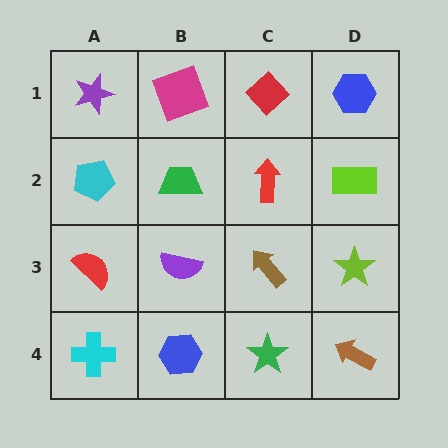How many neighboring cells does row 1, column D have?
2.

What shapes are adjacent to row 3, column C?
A red arrow (row 2, column C), a green star (row 4, column C), a purple semicircle (row 3, column B), a lime star (row 3, column D).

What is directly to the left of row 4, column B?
A cyan cross.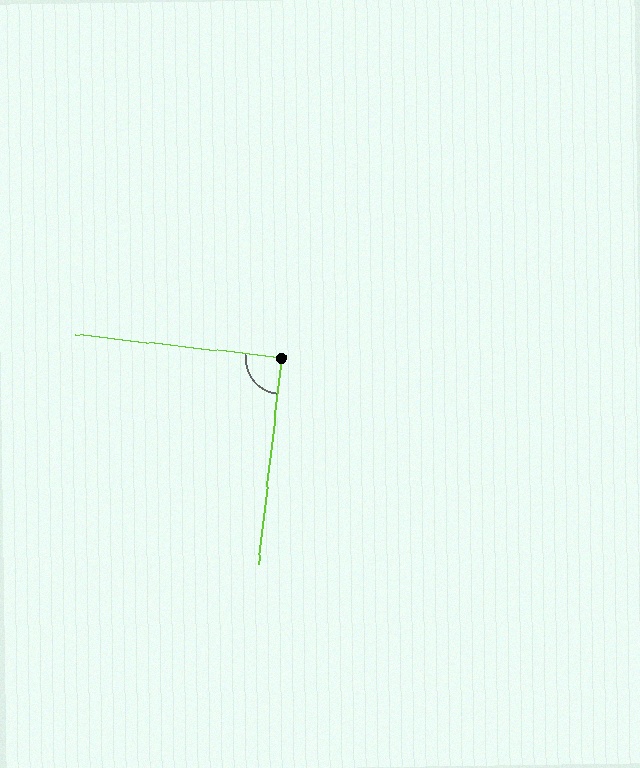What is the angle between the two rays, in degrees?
Approximately 90 degrees.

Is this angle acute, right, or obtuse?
It is approximately a right angle.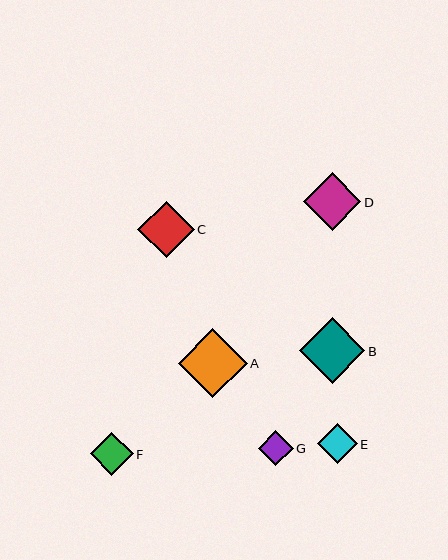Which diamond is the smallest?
Diamond G is the smallest with a size of approximately 35 pixels.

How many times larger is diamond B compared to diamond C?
Diamond B is approximately 1.2 times the size of diamond C.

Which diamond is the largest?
Diamond A is the largest with a size of approximately 68 pixels.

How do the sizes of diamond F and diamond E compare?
Diamond F and diamond E are approximately the same size.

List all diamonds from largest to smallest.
From largest to smallest: A, B, D, C, F, E, G.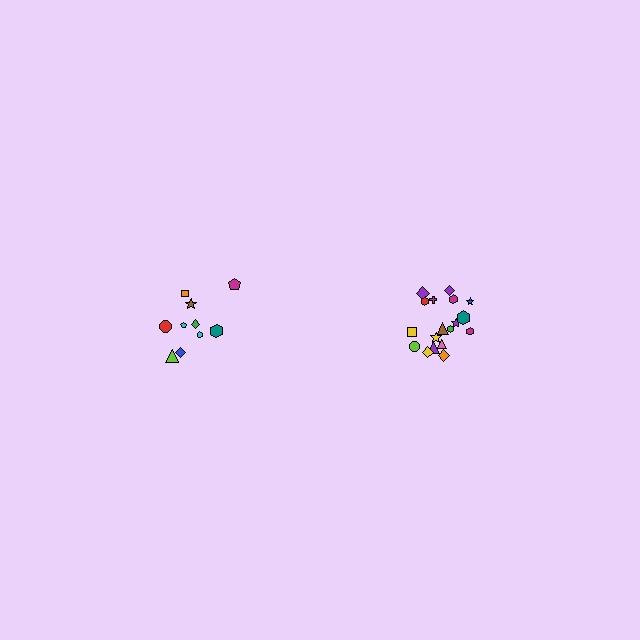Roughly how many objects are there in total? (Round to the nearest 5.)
Roughly 30 objects in total.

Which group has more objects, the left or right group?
The right group.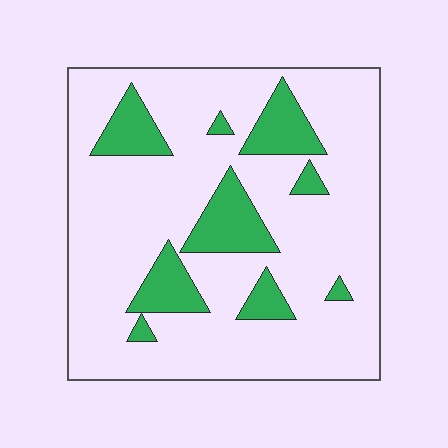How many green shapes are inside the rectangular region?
9.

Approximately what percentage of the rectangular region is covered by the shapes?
Approximately 20%.